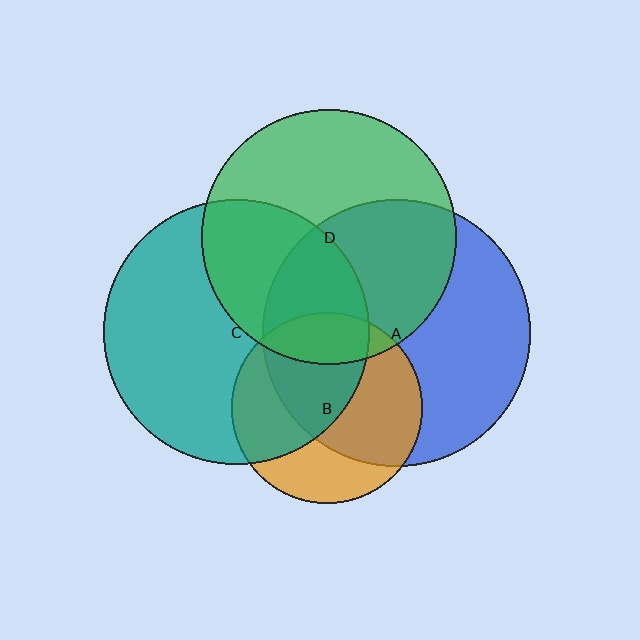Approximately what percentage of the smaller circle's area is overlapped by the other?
Approximately 30%.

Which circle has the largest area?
Circle A (blue).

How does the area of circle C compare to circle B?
Approximately 1.9 times.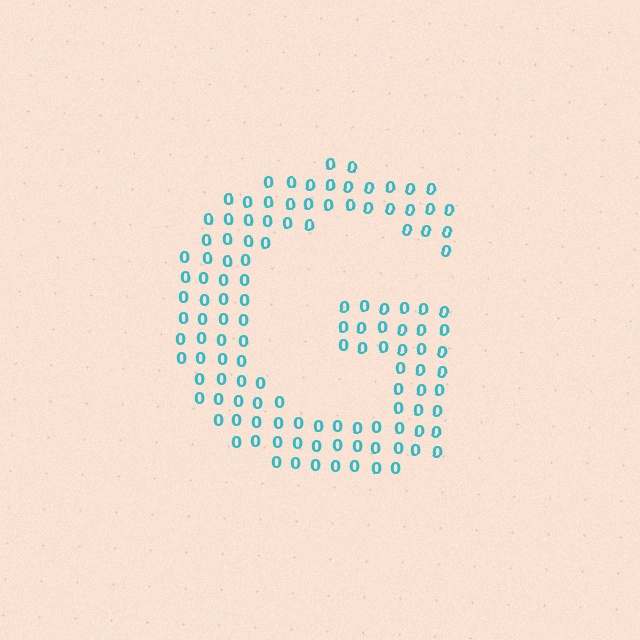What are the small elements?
The small elements are digit 0's.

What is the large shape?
The large shape is the letter G.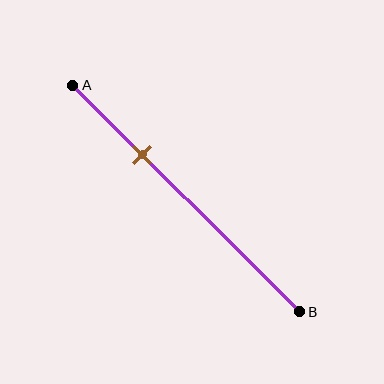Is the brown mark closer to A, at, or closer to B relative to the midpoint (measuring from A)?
The brown mark is closer to point A than the midpoint of segment AB.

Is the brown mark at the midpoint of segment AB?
No, the mark is at about 30% from A, not at the 50% midpoint.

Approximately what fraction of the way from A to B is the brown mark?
The brown mark is approximately 30% of the way from A to B.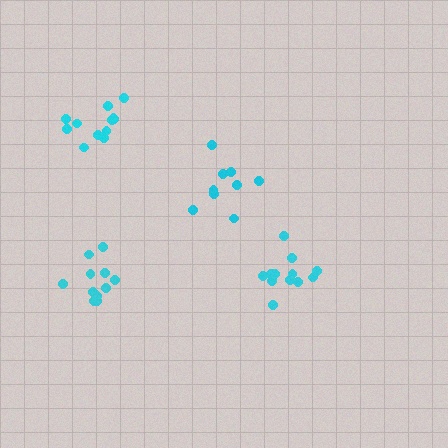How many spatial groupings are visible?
There are 4 spatial groupings.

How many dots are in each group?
Group 1: 12 dots, Group 2: 12 dots, Group 3: 9 dots, Group 4: 12 dots (45 total).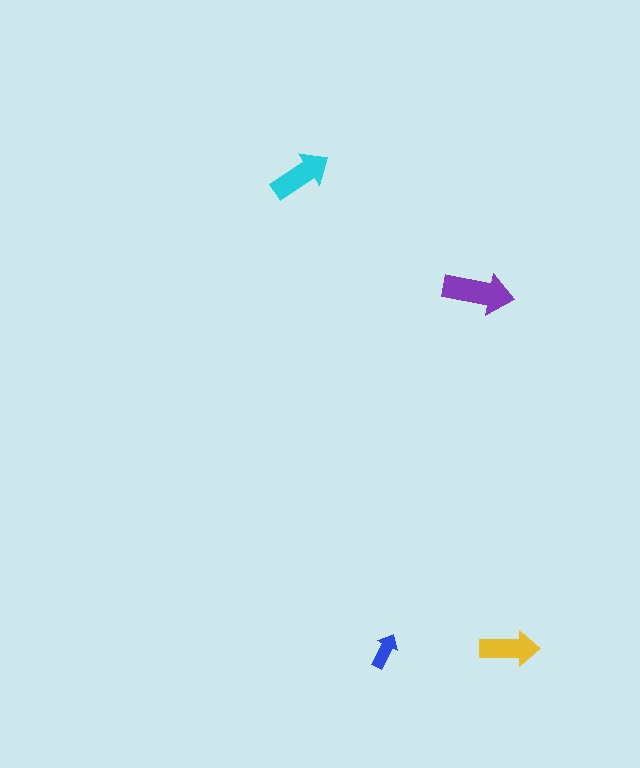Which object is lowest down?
The blue arrow is bottommost.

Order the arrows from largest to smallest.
the purple one, the cyan one, the yellow one, the blue one.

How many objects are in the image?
There are 4 objects in the image.